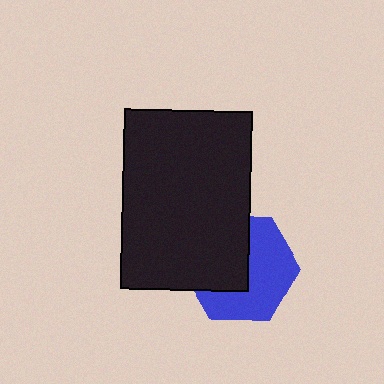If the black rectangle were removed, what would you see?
You would see the complete blue hexagon.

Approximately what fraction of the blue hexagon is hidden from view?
Roughly 46% of the blue hexagon is hidden behind the black rectangle.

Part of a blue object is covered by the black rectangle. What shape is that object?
It is a hexagon.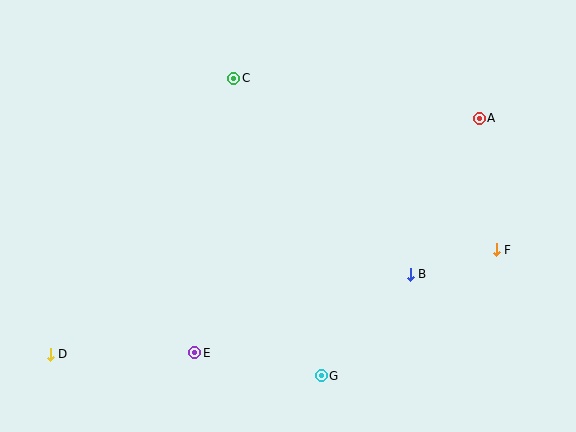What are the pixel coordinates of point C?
Point C is at (234, 78).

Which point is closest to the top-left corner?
Point C is closest to the top-left corner.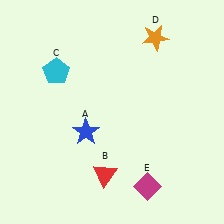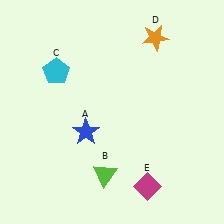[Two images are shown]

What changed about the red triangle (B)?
In Image 1, B is red. In Image 2, it changed to lime.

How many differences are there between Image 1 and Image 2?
There is 1 difference between the two images.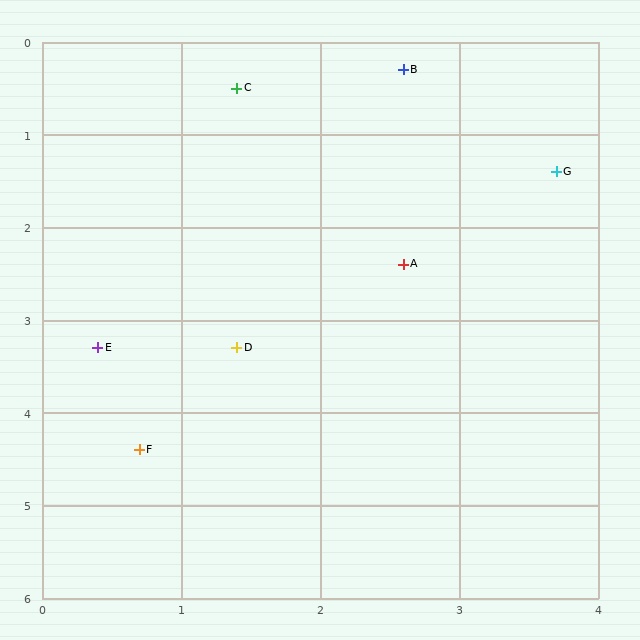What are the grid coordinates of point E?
Point E is at approximately (0.4, 3.3).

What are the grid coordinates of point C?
Point C is at approximately (1.4, 0.5).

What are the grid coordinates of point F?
Point F is at approximately (0.7, 4.4).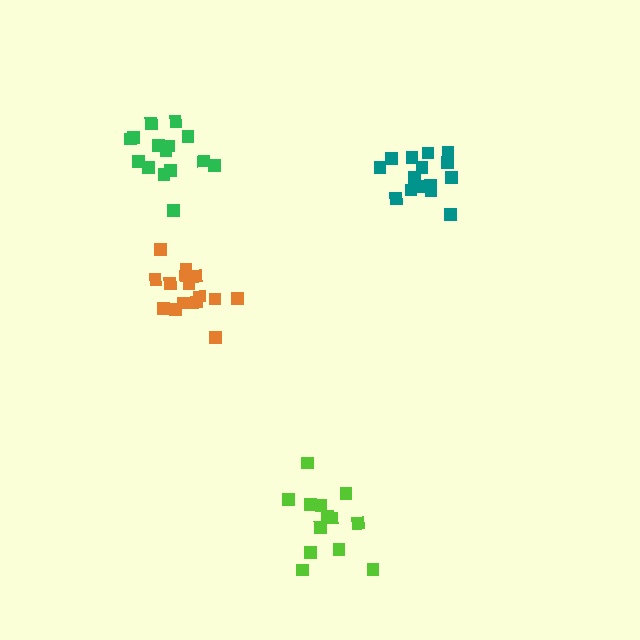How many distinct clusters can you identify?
There are 4 distinct clusters.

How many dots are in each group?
Group 1: 15 dots, Group 2: 15 dots, Group 3: 15 dots, Group 4: 13 dots (58 total).